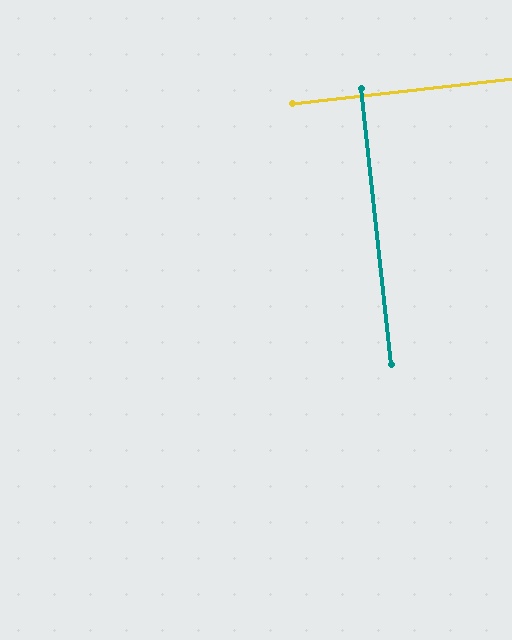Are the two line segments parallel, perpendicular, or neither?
Perpendicular — they meet at approximately 90°.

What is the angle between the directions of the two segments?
Approximately 90 degrees.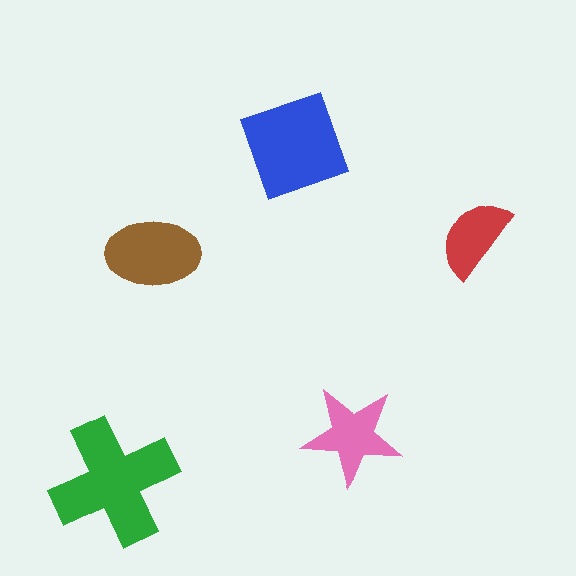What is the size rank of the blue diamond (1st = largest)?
2nd.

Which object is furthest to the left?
The green cross is leftmost.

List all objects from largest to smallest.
The green cross, the blue diamond, the brown ellipse, the pink star, the red semicircle.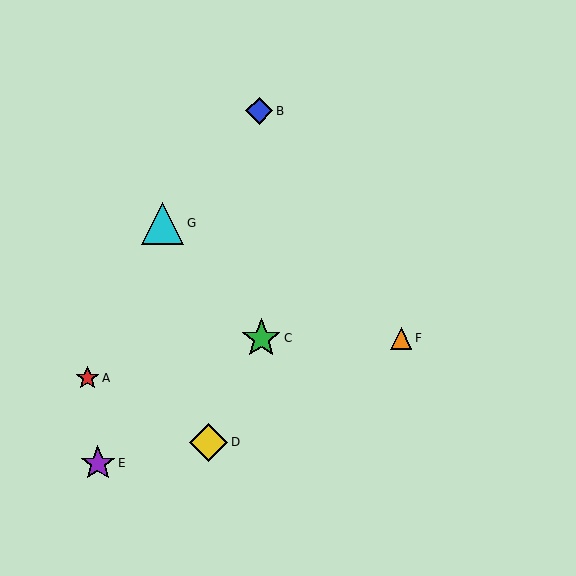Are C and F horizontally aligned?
Yes, both are at y≈338.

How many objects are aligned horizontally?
2 objects (C, F) are aligned horizontally.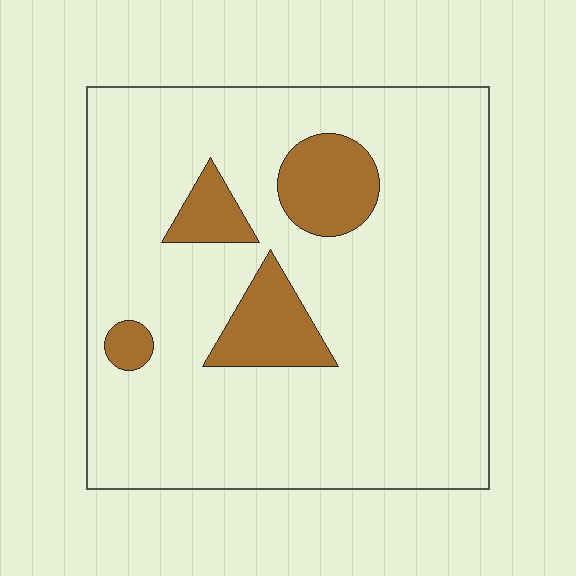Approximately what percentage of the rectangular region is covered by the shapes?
Approximately 15%.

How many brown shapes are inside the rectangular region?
4.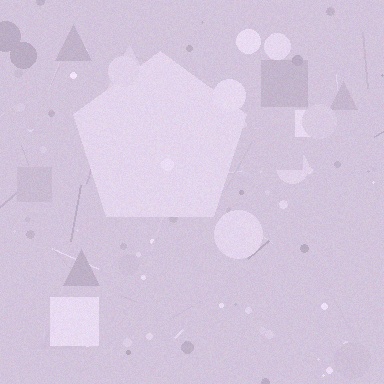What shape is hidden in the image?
A pentagon is hidden in the image.